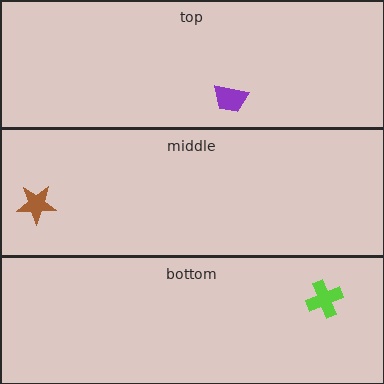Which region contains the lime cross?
The bottom region.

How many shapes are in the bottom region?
1.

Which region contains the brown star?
The middle region.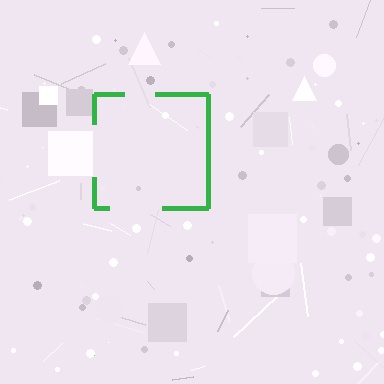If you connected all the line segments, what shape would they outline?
They would outline a square.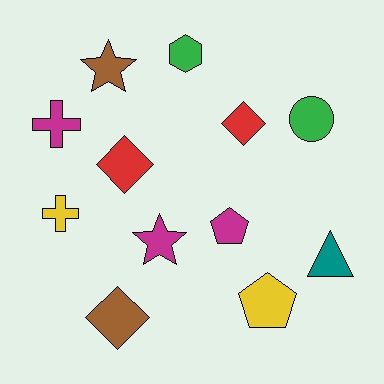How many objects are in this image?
There are 12 objects.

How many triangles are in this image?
There is 1 triangle.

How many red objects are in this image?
There are 2 red objects.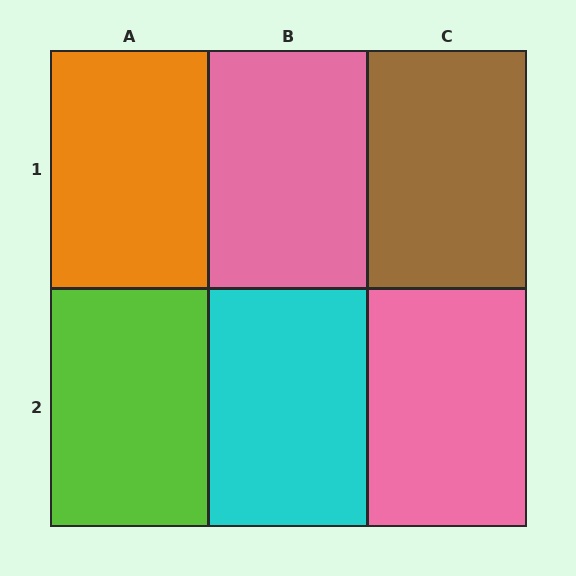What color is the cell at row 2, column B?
Cyan.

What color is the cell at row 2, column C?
Pink.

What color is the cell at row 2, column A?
Lime.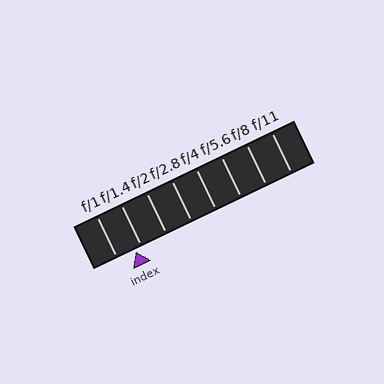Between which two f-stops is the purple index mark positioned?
The index mark is between f/1 and f/1.4.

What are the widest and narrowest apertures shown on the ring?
The widest aperture shown is f/1 and the narrowest is f/11.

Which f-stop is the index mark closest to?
The index mark is closest to f/1.4.